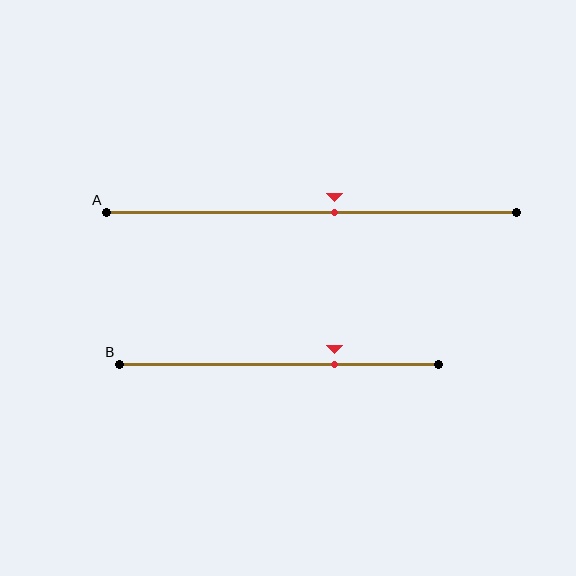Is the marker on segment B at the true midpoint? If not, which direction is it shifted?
No, the marker on segment B is shifted to the right by about 17% of the segment length.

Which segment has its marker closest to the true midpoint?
Segment A has its marker closest to the true midpoint.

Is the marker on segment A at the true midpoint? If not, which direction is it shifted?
No, the marker on segment A is shifted to the right by about 6% of the segment length.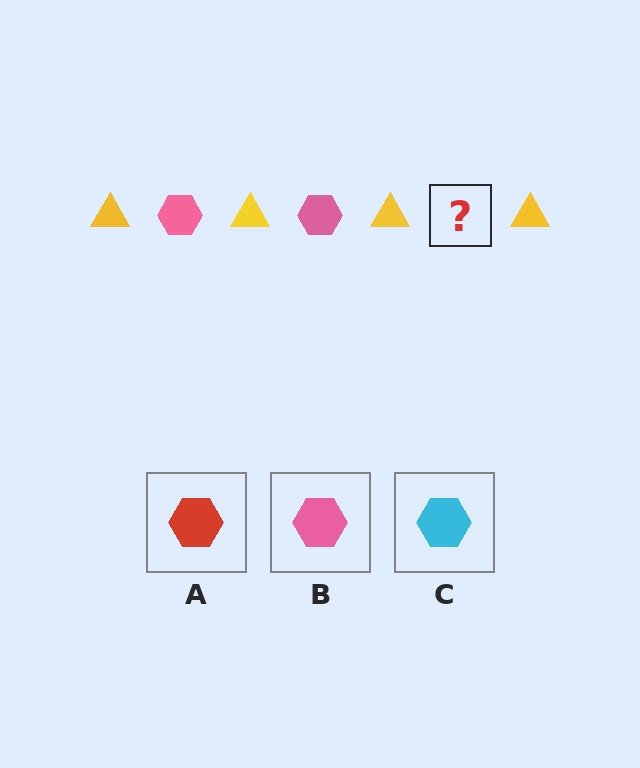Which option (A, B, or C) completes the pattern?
B.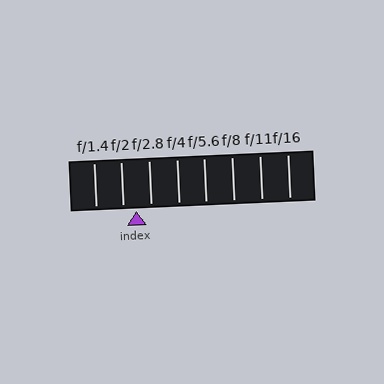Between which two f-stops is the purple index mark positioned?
The index mark is between f/2 and f/2.8.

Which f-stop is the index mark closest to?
The index mark is closest to f/2.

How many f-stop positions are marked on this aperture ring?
There are 8 f-stop positions marked.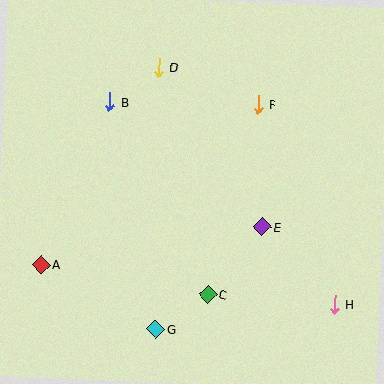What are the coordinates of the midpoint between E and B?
The midpoint between E and B is at (186, 164).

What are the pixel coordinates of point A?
Point A is at (41, 265).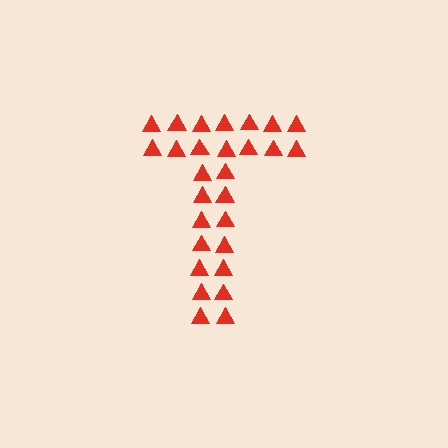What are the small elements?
The small elements are triangles.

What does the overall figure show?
The overall figure shows the letter T.